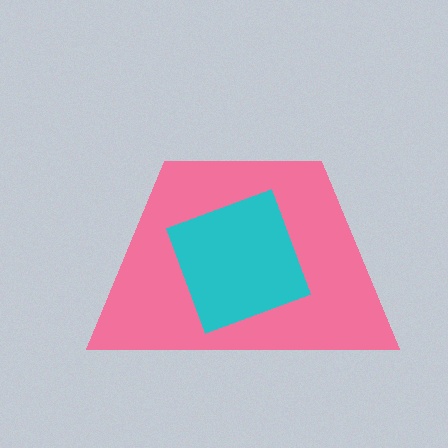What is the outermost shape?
The pink trapezoid.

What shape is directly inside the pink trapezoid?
The cyan square.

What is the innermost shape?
The cyan square.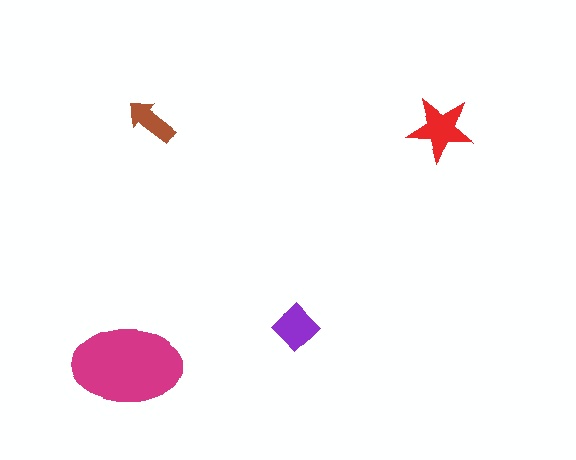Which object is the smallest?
The brown arrow.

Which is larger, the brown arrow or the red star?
The red star.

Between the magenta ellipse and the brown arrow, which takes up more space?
The magenta ellipse.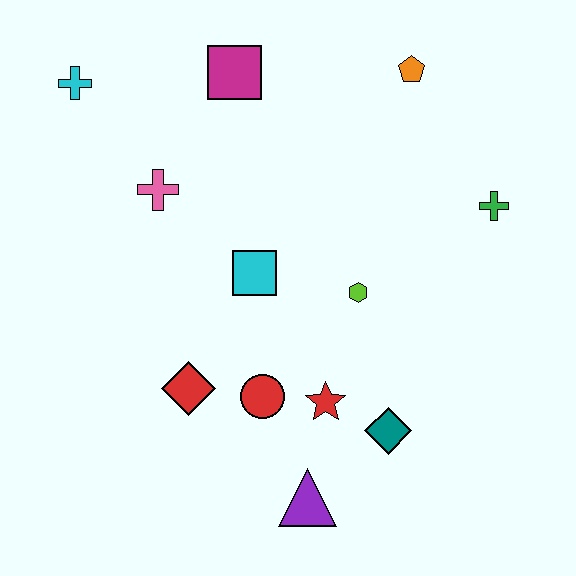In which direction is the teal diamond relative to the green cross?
The teal diamond is below the green cross.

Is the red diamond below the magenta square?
Yes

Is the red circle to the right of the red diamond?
Yes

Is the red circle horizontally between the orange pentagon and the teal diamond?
No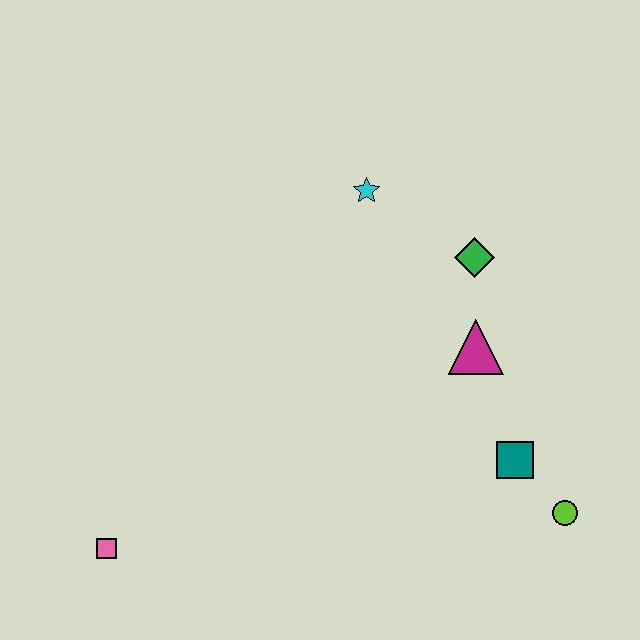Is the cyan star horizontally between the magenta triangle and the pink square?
Yes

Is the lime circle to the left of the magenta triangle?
No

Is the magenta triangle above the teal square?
Yes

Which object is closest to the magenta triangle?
The green diamond is closest to the magenta triangle.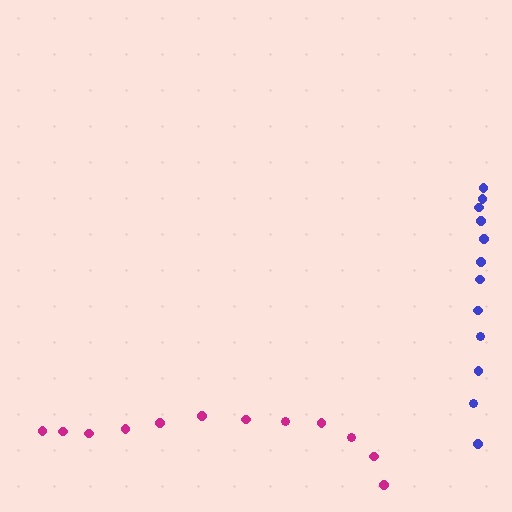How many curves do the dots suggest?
There are 2 distinct paths.